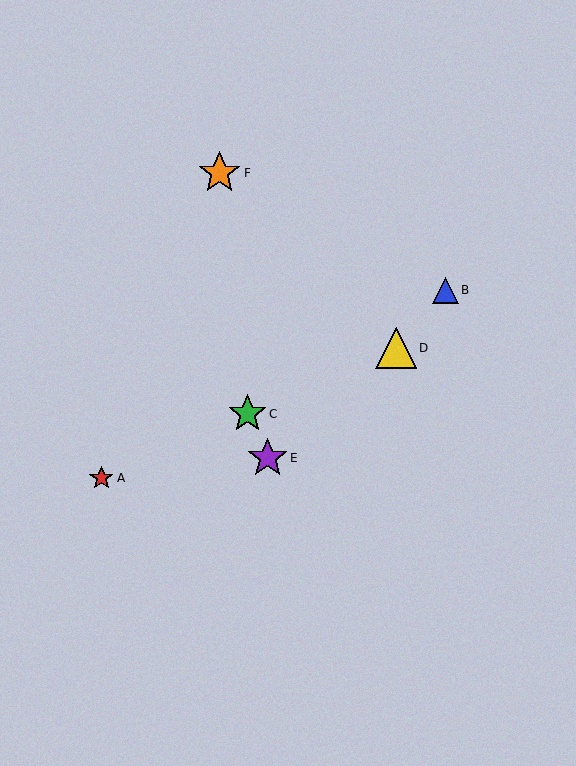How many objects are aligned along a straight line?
3 objects (A, C, D) are aligned along a straight line.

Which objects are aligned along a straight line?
Objects A, C, D are aligned along a straight line.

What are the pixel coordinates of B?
Object B is at (445, 290).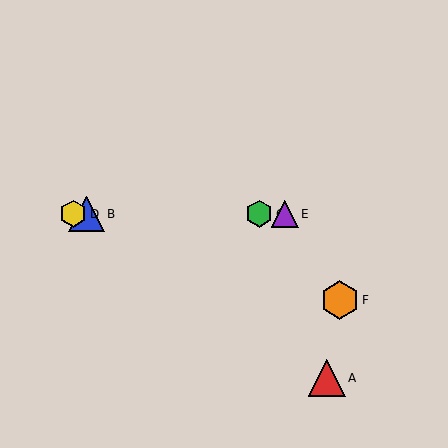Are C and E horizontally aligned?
Yes, both are at y≈214.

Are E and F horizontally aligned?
No, E is at y≈214 and F is at y≈300.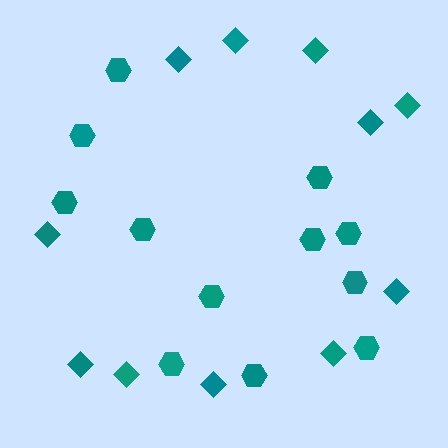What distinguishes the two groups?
There are 2 groups: one group of diamonds (11) and one group of hexagons (12).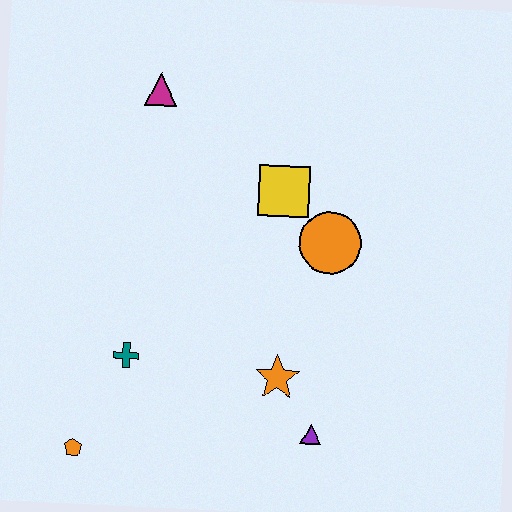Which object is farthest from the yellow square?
The orange pentagon is farthest from the yellow square.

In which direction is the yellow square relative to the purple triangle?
The yellow square is above the purple triangle.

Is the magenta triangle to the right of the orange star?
No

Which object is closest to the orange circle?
The yellow square is closest to the orange circle.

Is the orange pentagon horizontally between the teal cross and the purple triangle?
No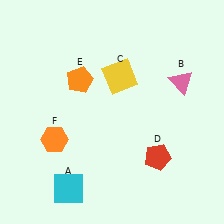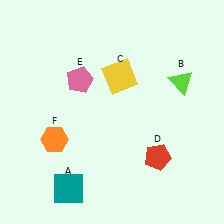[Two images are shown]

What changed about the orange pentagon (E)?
In Image 1, E is orange. In Image 2, it changed to pink.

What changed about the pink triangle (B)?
In Image 1, B is pink. In Image 2, it changed to lime.